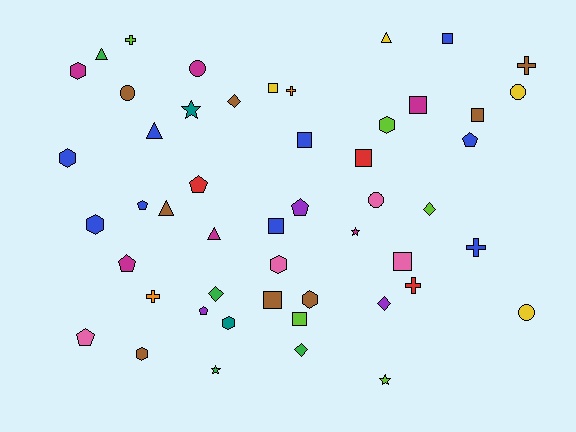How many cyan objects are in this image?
There are no cyan objects.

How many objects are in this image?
There are 50 objects.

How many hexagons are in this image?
There are 8 hexagons.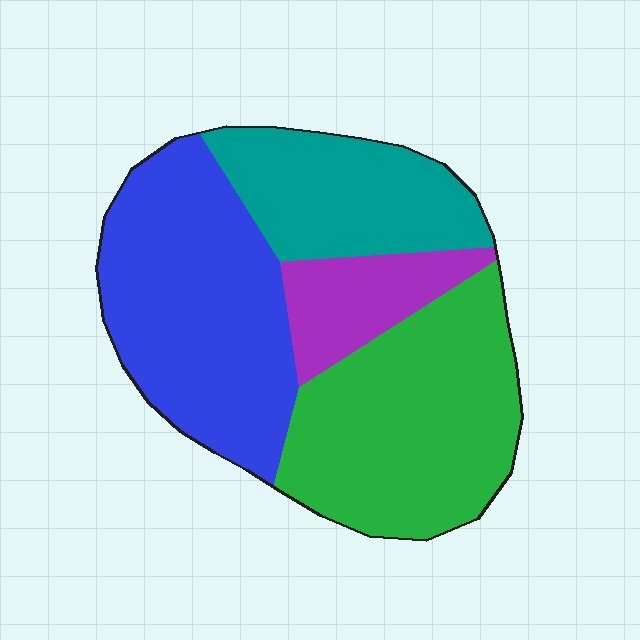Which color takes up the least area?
Purple, at roughly 10%.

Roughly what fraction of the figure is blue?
Blue covers 35% of the figure.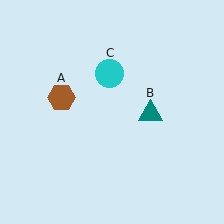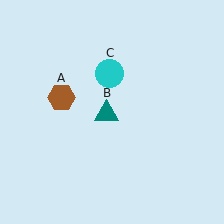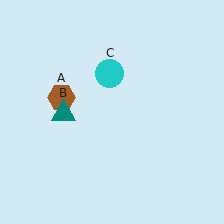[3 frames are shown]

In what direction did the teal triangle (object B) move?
The teal triangle (object B) moved left.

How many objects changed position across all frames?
1 object changed position: teal triangle (object B).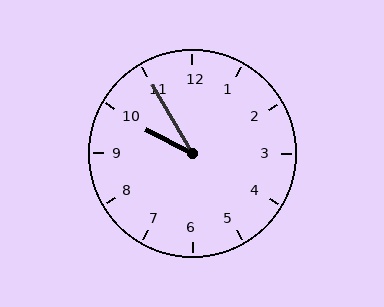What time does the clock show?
9:55.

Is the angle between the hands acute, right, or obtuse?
It is acute.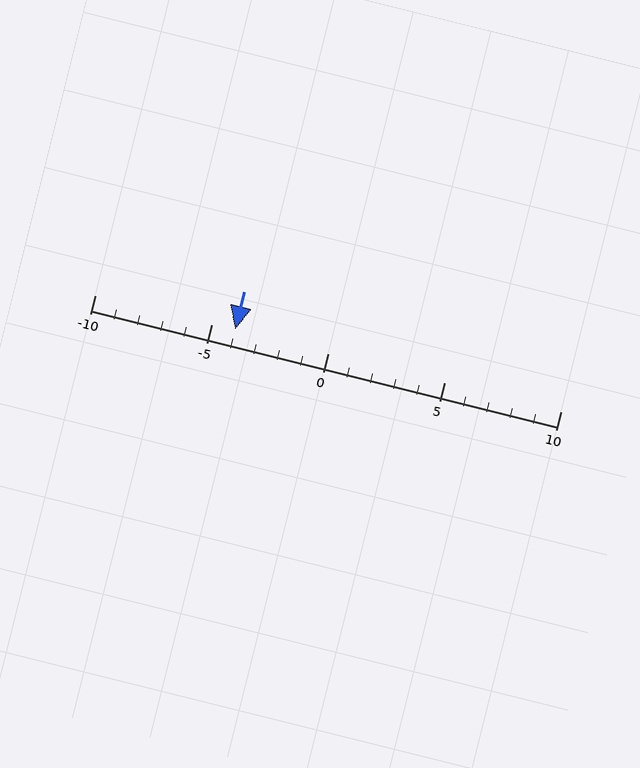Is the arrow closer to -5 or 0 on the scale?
The arrow is closer to -5.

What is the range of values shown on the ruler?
The ruler shows values from -10 to 10.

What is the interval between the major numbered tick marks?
The major tick marks are spaced 5 units apart.